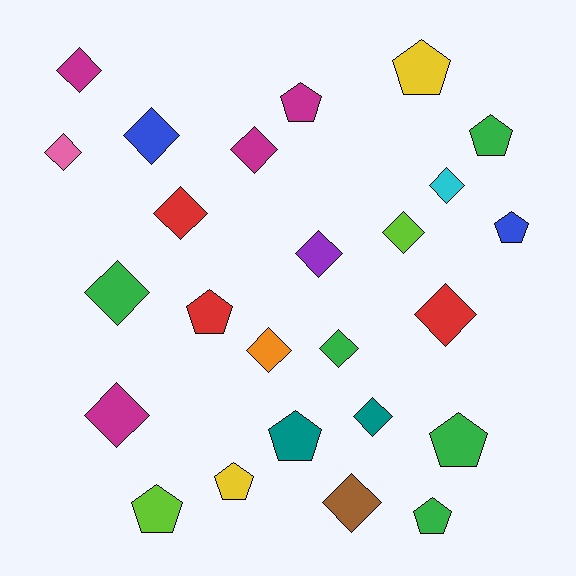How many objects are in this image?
There are 25 objects.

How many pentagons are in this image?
There are 10 pentagons.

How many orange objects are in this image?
There is 1 orange object.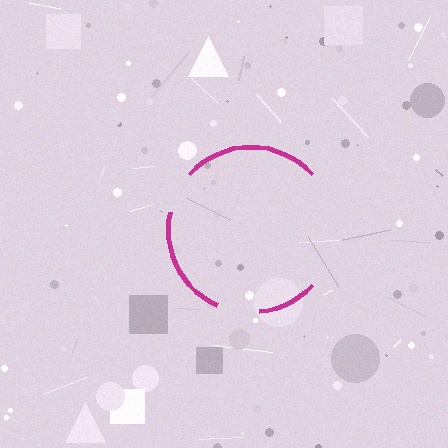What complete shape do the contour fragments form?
The contour fragments form a circle.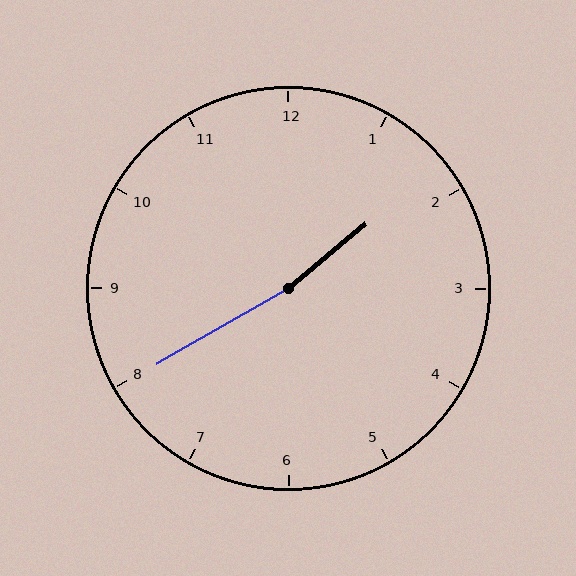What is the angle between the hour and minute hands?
Approximately 170 degrees.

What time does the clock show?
1:40.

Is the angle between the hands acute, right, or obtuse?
It is obtuse.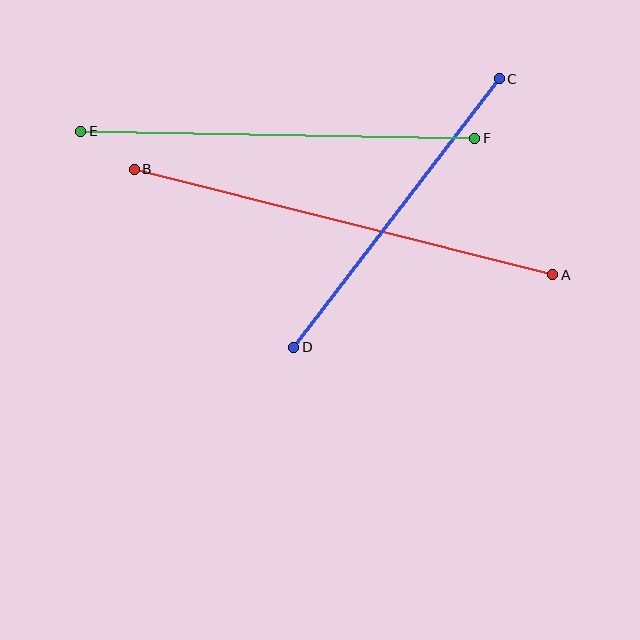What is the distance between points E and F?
The distance is approximately 394 pixels.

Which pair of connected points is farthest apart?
Points A and B are farthest apart.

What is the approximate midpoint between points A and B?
The midpoint is at approximately (343, 222) pixels.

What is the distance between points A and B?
The distance is approximately 431 pixels.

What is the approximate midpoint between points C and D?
The midpoint is at approximately (397, 213) pixels.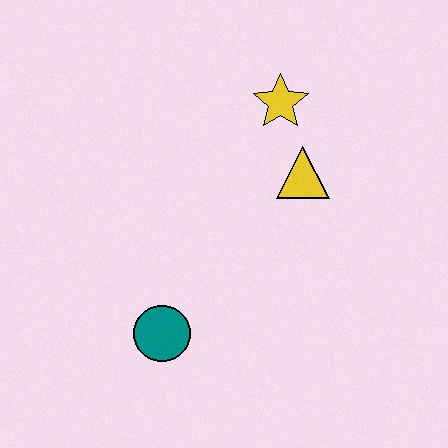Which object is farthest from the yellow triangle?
The teal circle is farthest from the yellow triangle.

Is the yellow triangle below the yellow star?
Yes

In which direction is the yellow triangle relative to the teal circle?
The yellow triangle is above the teal circle.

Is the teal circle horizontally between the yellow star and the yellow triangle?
No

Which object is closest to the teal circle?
The yellow triangle is closest to the teal circle.